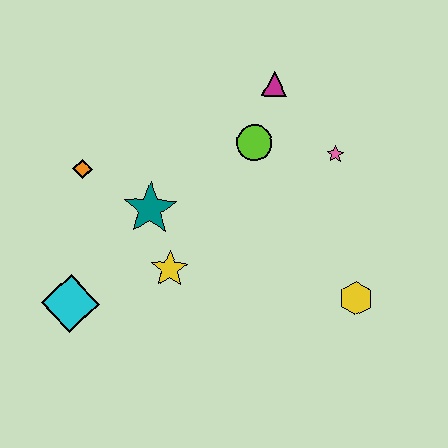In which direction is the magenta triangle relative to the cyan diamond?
The magenta triangle is above the cyan diamond.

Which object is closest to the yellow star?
The teal star is closest to the yellow star.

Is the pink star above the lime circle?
No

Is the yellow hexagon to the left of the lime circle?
No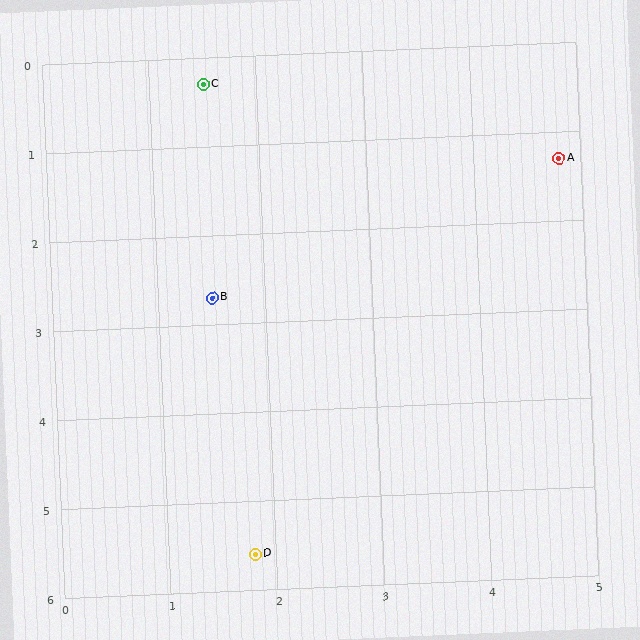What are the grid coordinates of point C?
Point C is at approximately (1.5, 0.3).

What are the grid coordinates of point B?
Point B is at approximately (1.5, 2.7).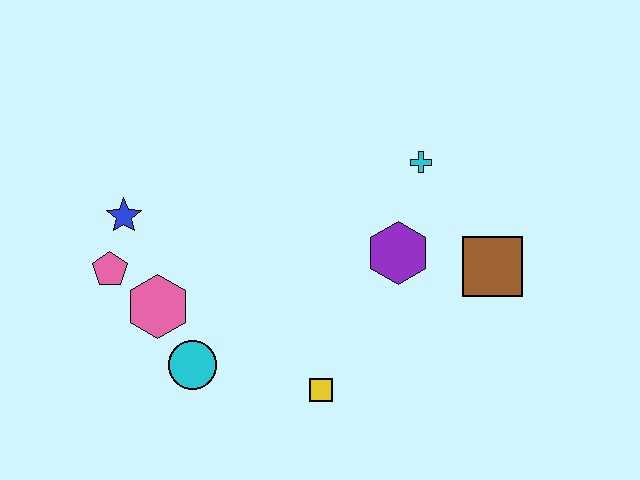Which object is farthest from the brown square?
The pink pentagon is farthest from the brown square.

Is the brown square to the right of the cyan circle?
Yes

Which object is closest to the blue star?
The pink pentagon is closest to the blue star.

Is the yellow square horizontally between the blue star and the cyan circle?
No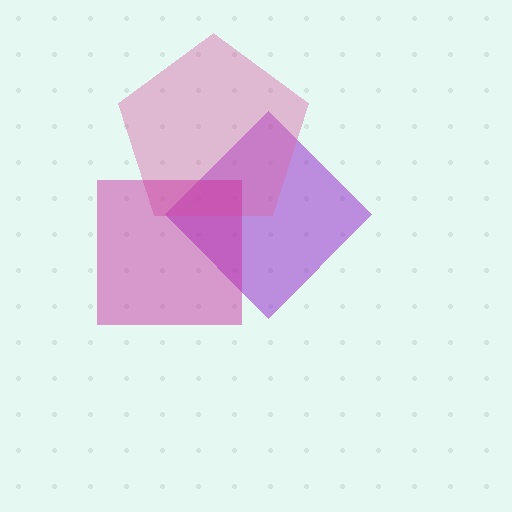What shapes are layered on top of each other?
The layered shapes are: a purple diamond, a pink pentagon, a magenta square.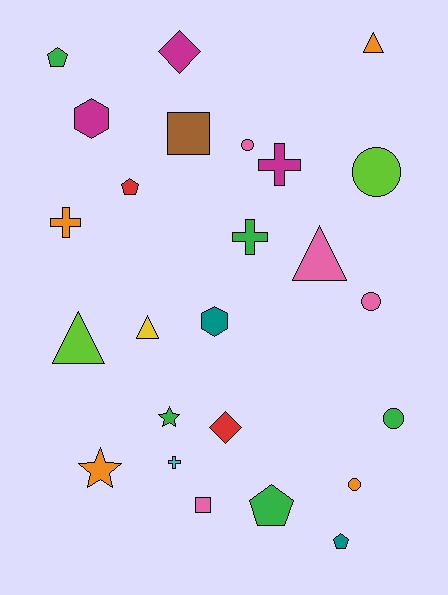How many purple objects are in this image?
There are no purple objects.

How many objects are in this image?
There are 25 objects.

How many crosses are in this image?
There are 4 crosses.